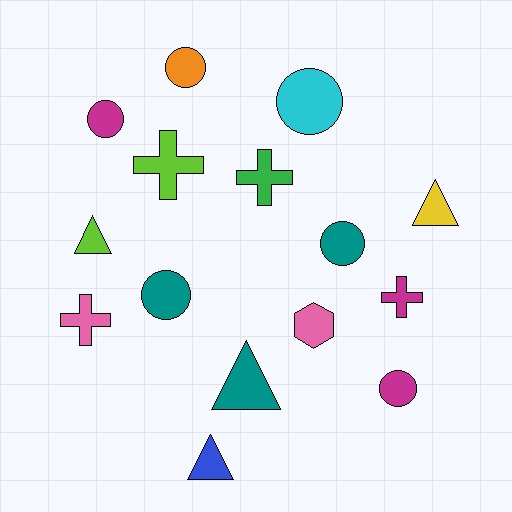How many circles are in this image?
There are 6 circles.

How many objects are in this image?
There are 15 objects.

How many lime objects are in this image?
There are 2 lime objects.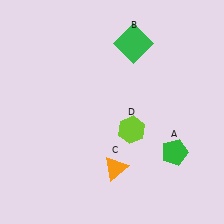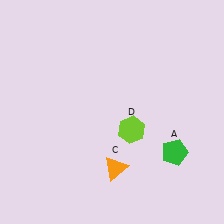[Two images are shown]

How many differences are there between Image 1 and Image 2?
There is 1 difference between the two images.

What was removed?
The green square (B) was removed in Image 2.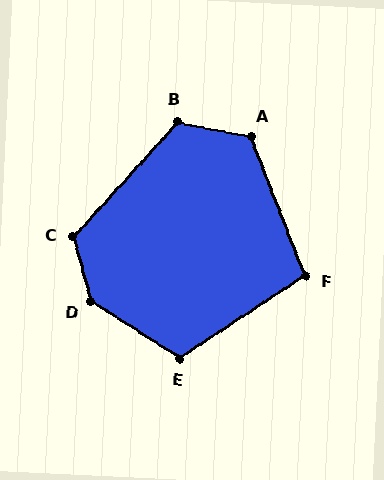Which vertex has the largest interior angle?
D, at approximately 137 degrees.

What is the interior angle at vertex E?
Approximately 114 degrees (obtuse).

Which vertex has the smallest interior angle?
F, at approximately 102 degrees.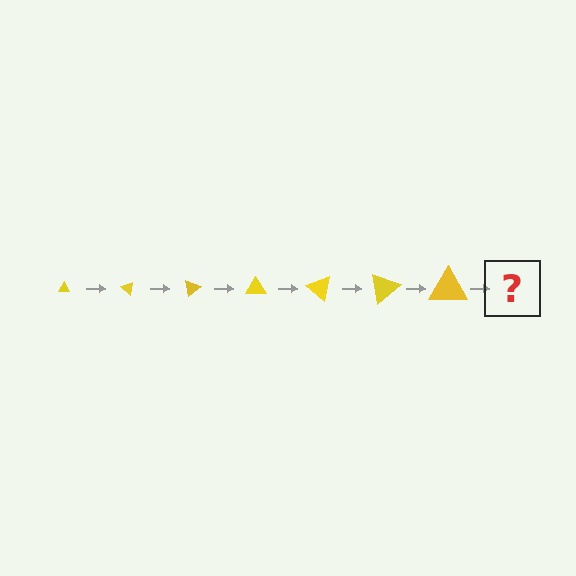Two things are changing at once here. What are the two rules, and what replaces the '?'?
The two rules are that the triangle grows larger each step and it rotates 40 degrees each step. The '?' should be a triangle, larger than the previous one and rotated 280 degrees from the start.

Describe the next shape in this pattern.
It should be a triangle, larger than the previous one and rotated 280 degrees from the start.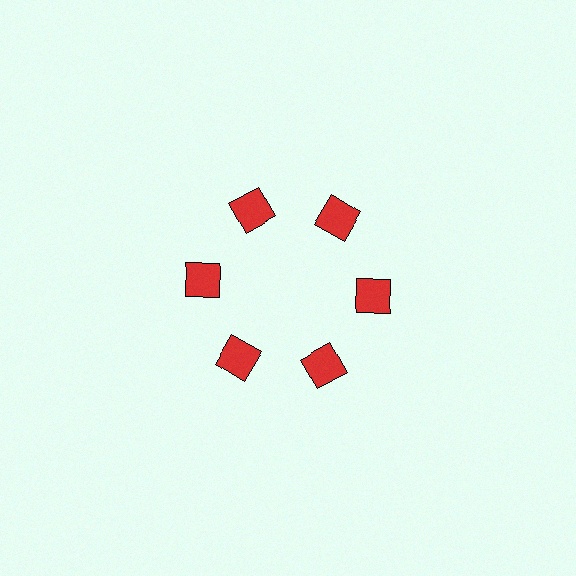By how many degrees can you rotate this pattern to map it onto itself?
The pattern maps onto itself every 60 degrees of rotation.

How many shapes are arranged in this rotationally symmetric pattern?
There are 6 shapes, arranged in 6 groups of 1.